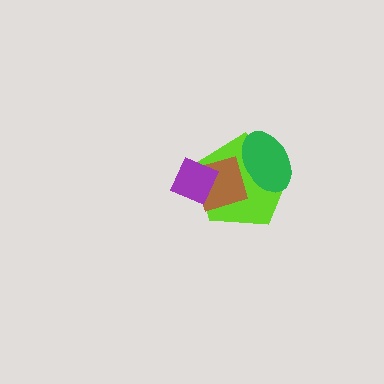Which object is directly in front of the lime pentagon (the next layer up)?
The brown diamond is directly in front of the lime pentagon.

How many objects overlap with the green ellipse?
2 objects overlap with the green ellipse.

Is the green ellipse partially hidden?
No, no other shape covers it.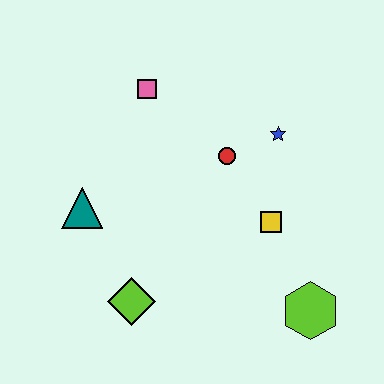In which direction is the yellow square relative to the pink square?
The yellow square is below the pink square.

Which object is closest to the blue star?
The red circle is closest to the blue star.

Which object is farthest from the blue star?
The lime diamond is farthest from the blue star.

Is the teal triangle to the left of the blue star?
Yes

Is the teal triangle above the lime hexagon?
Yes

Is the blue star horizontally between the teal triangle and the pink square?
No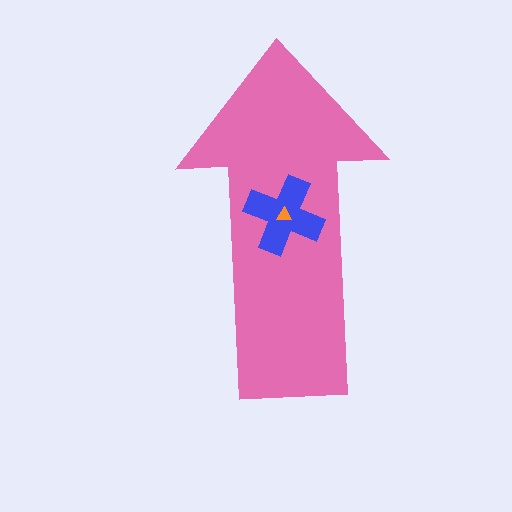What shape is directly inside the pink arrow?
The blue cross.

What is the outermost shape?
The pink arrow.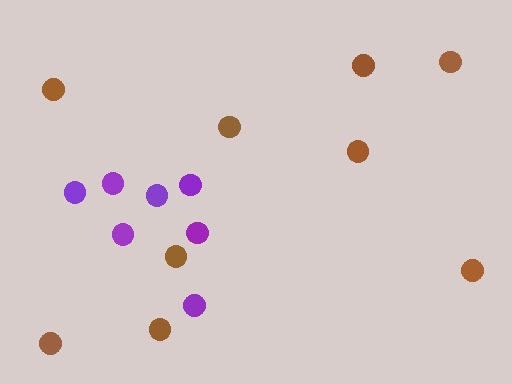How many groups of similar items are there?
There are 2 groups: one group of brown circles (9) and one group of purple circles (7).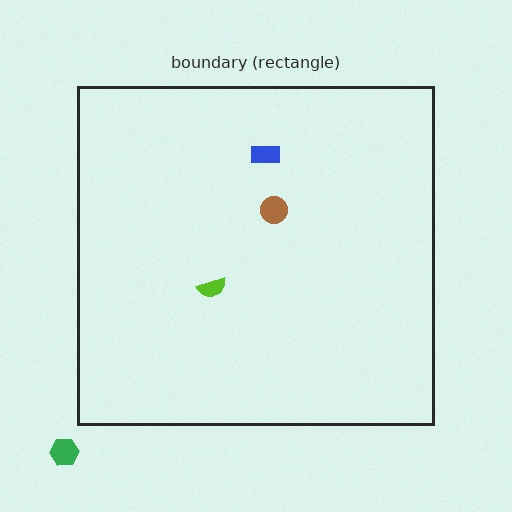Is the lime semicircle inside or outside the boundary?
Inside.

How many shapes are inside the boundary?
3 inside, 1 outside.